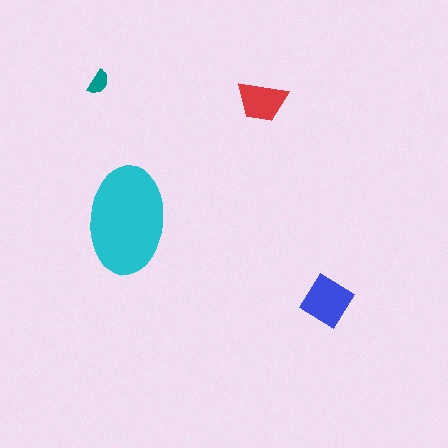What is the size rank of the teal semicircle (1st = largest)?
4th.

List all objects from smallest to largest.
The teal semicircle, the red trapezoid, the blue diamond, the cyan ellipse.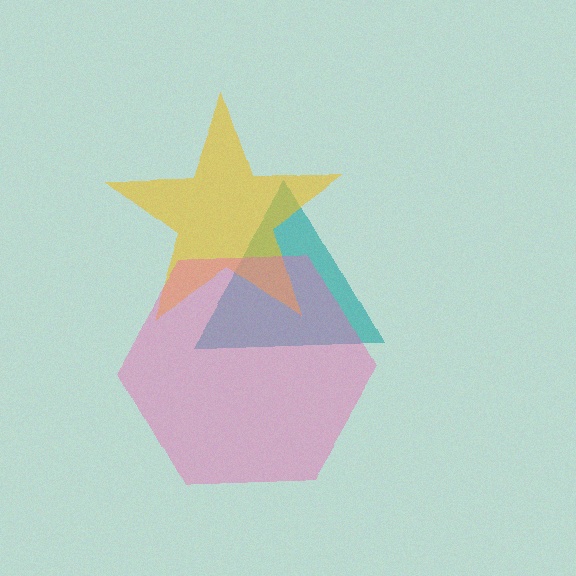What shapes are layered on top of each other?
The layered shapes are: a teal triangle, a yellow star, a pink hexagon.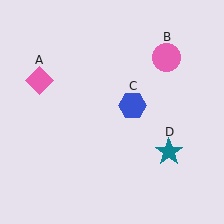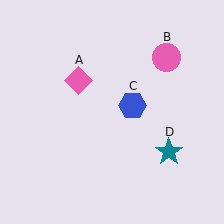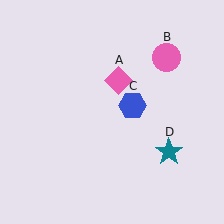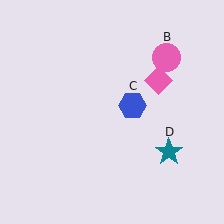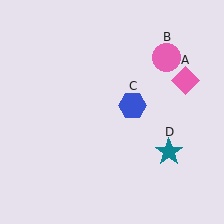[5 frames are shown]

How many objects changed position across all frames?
1 object changed position: pink diamond (object A).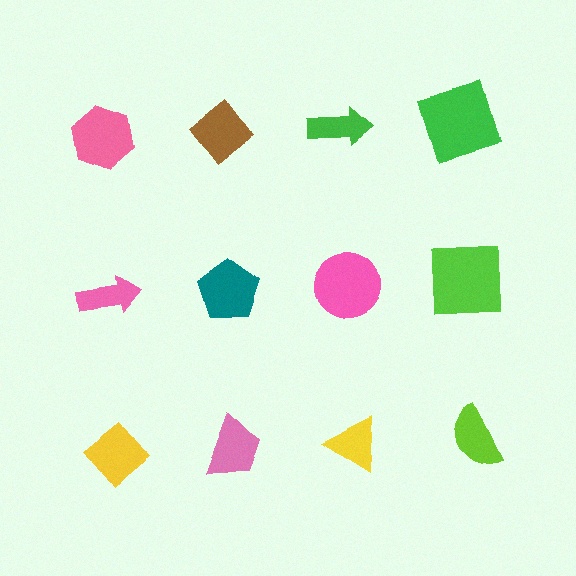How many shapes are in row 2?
4 shapes.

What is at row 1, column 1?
A pink hexagon.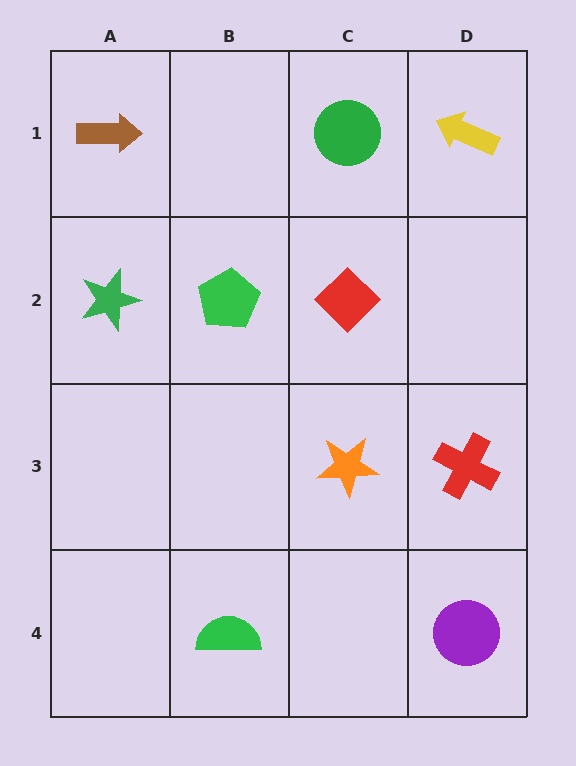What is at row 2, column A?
A green star.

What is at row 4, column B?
A green semicircle.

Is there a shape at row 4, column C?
No, that cell is empty.